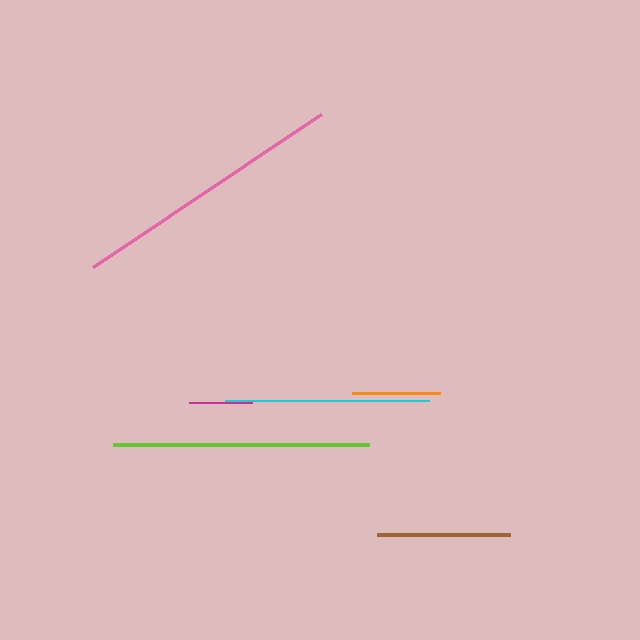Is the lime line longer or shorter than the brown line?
The lime line is longer than the brown line.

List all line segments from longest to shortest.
From longest to shortest: pink, lime, cyan, brown, orange, magenta.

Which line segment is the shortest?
The magenta line is the shortest at approximately 63 pixels.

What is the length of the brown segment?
The brown segment is approximately 133 pixels long.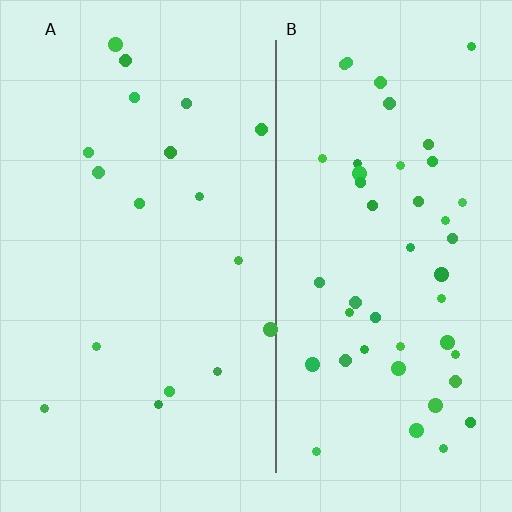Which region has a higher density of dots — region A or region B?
B (the right).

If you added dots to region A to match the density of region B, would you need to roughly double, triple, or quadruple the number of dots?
Approximately triple.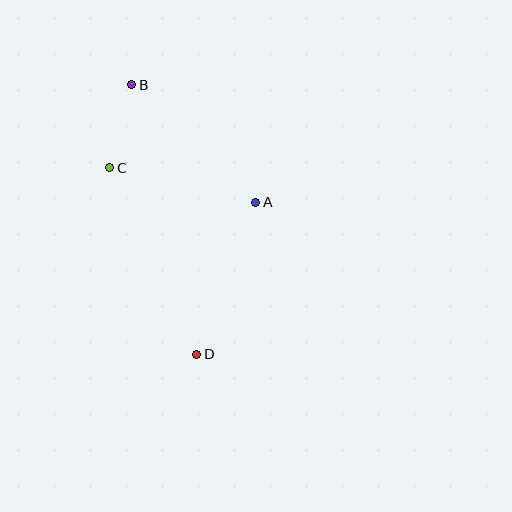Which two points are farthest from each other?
Points B and D are farthest from each other.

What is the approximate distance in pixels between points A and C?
The distance between A and C is approximately 150 pixels.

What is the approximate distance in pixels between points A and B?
The distance between A and B is approximately 170 pixels.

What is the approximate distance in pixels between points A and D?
The distance between A and D is approximately 163 pixels.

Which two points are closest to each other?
Points B and C are closest to each other.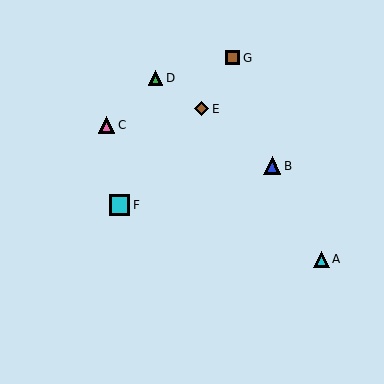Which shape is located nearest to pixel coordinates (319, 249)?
The cyan triangle (labeled A) at (322, 259) is nearest to that location.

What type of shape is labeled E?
Shape E is a brown diamond.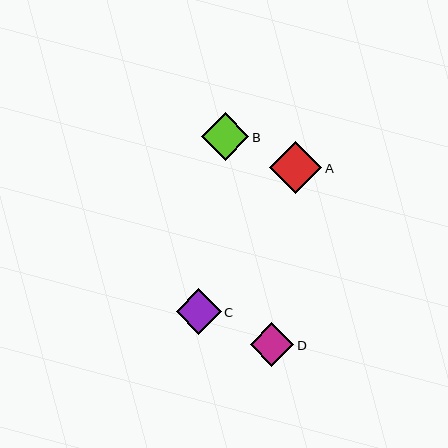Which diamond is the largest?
Diamond A is the largest with a size of approximately 52 pixels.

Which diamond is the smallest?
Diamond D is the smallest with a size of approximately 44 pixels.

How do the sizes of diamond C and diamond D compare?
Diamond C and diamond D are approximately the same size.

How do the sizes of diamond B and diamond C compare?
Diamond B and diamond C are approximately the same size.